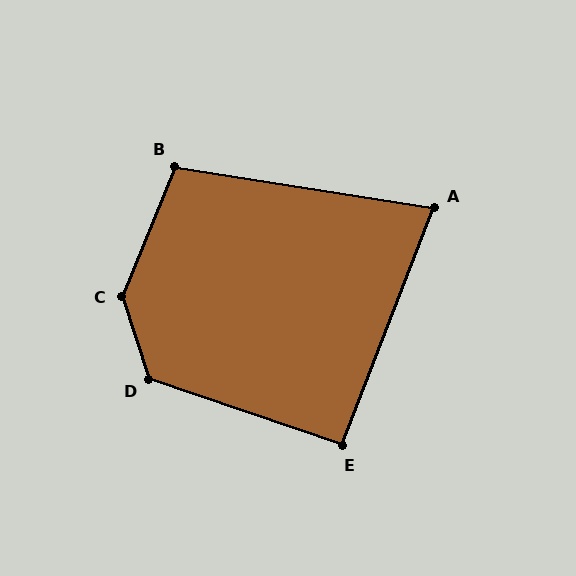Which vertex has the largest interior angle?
C, at approximately 140 degrees.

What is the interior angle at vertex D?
Approximately 127 degrees (obtuse).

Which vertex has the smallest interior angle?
A, at approximately 78 degrees.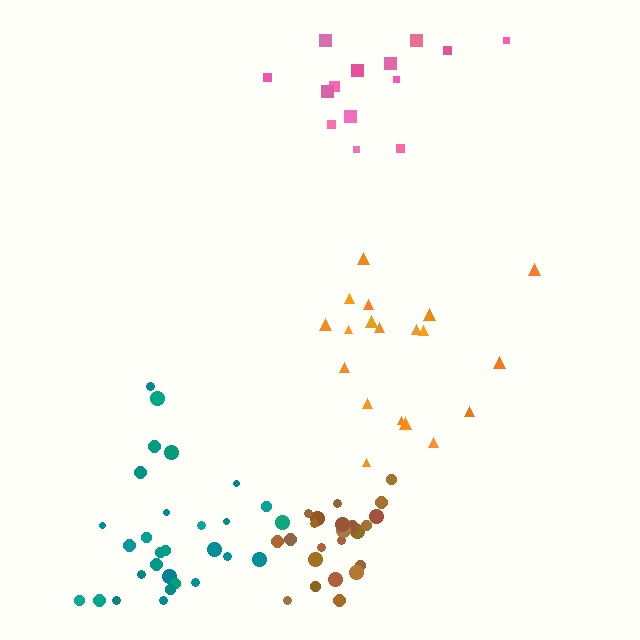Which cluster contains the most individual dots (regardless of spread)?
Teal (29).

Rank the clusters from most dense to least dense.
brown, teal, orange, pink.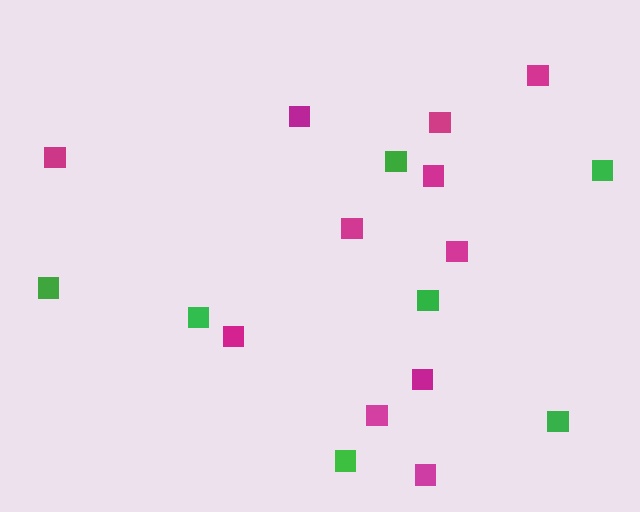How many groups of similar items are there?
There are 2 groups: one group of magenta squares (11) and one group of green squares (7).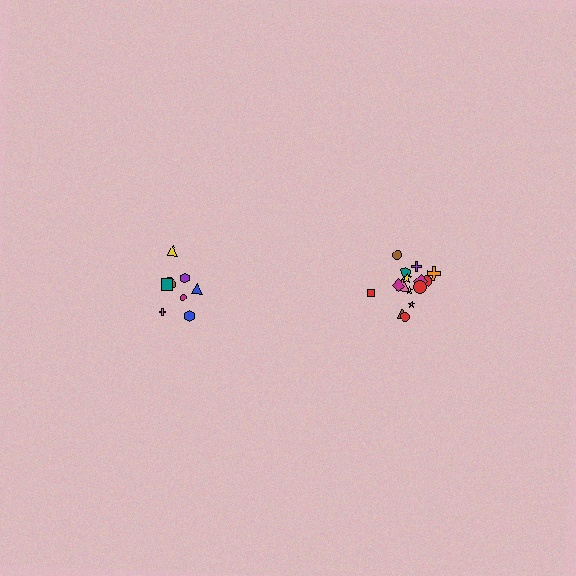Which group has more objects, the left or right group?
The right group.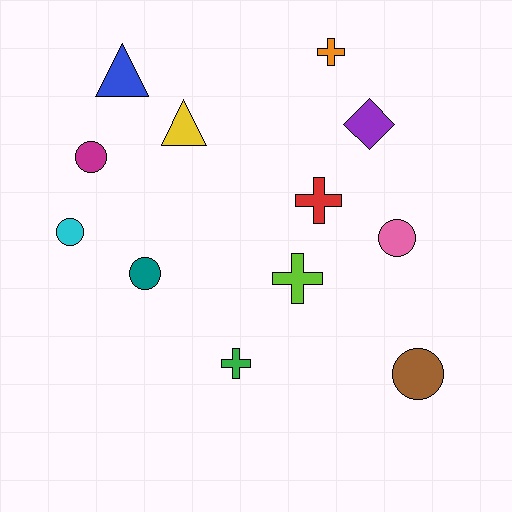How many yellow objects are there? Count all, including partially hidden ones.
There is 1 yellow object.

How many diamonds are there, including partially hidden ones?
There is 1 diamond.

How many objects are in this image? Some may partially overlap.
There are 12 objects.